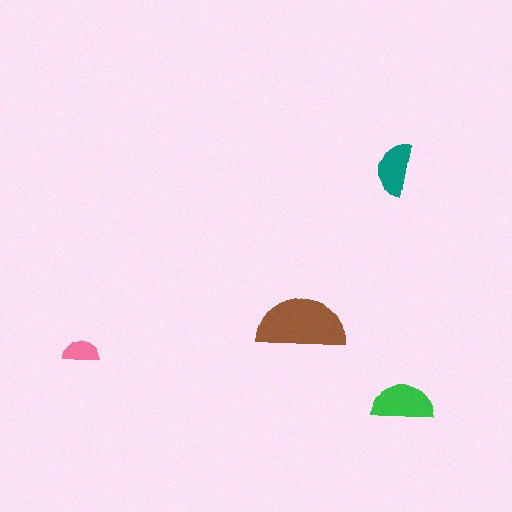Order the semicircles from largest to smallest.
the brown one, the green one, the teal one, the pink one.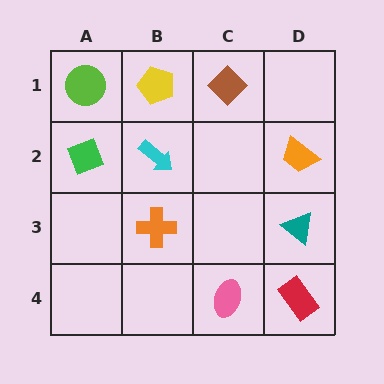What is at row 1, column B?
A yellow pentagon.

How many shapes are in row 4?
2 shapes.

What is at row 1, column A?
A lime circle.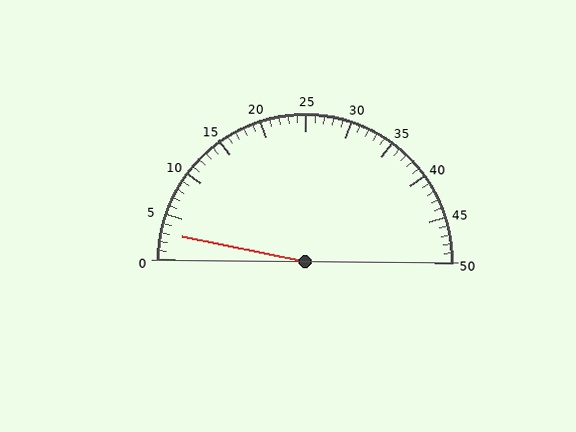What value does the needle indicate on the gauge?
The needle indicates approximately 3.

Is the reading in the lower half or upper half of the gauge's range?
The reading is in the lower half of the range (0 to 50).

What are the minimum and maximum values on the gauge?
The gauge ranges from 0 to 50.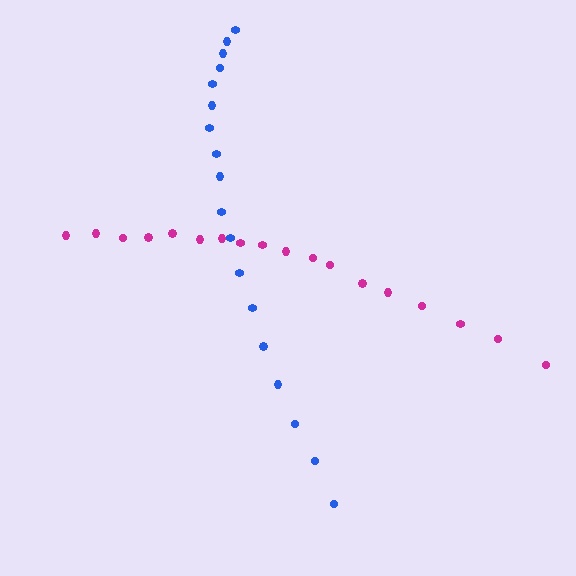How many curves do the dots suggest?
There are 2 distinct paths.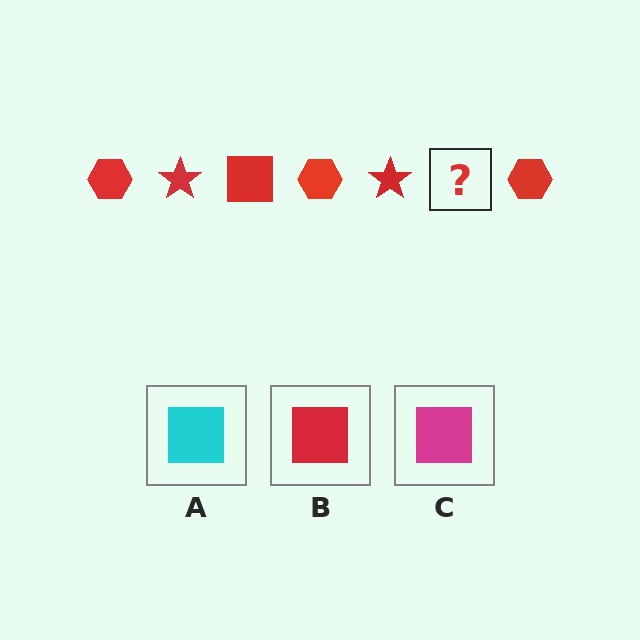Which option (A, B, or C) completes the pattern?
B.